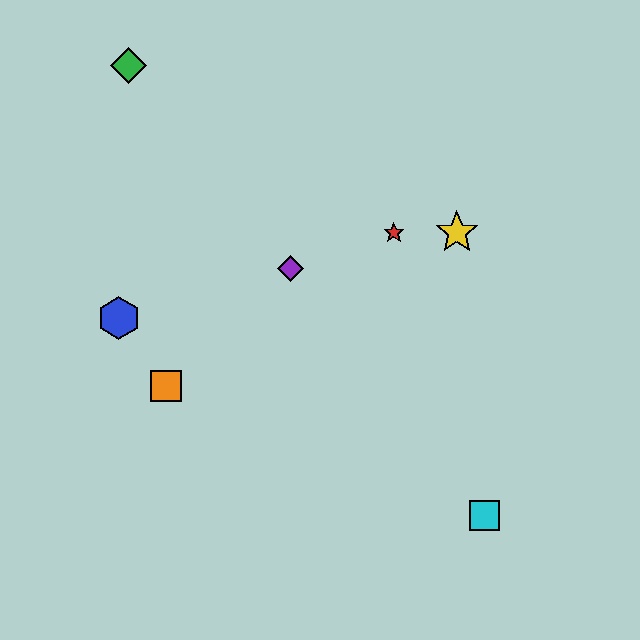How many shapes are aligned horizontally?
2 shapes (the red star, the yellow star) are aligned horizontally.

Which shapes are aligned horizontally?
The red star, the yellow star are aligned horizontally.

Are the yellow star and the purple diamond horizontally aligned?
No, the yellow star is at y≈233 and the purple diamond is at y≈268.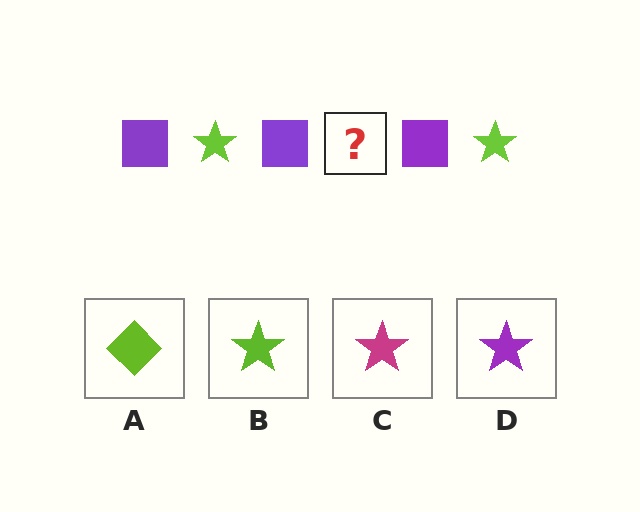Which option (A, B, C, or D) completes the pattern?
B.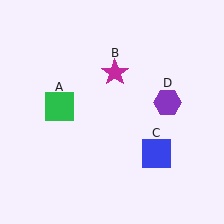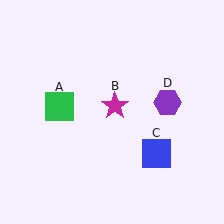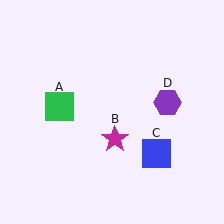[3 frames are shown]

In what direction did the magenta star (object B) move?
The magenta star (object B) moved down.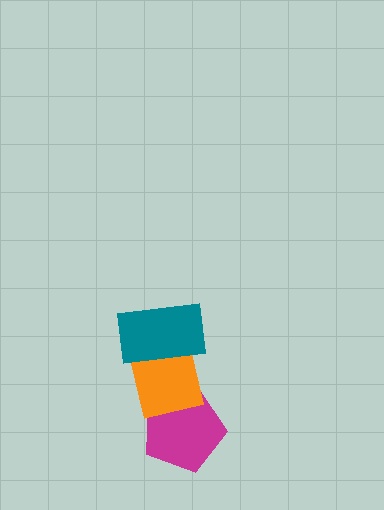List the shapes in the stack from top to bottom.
From top to bottom: the teal rectangle, the orange square, the magenta pentagon.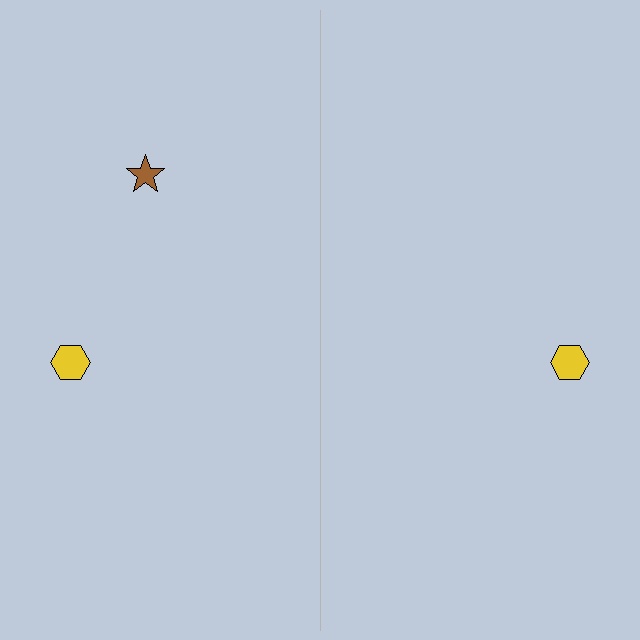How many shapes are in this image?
There are 3 shapes in this image.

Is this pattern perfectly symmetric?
No, the pattern is not perfectly symmetric. A brown star is missing from the right side.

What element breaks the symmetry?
A brown star is missing from the right side.